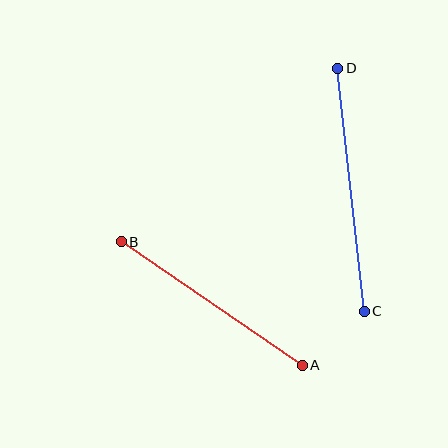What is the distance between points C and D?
The distance is approximately 244 pixels.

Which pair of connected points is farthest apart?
Points C and D are farthest apart.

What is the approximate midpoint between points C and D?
The midpoint is at approximately (351, 190) pixels.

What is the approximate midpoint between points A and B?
The midpoint is at approximately (212, 304) pixels.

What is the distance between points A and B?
The distance is approximately 220 pixels.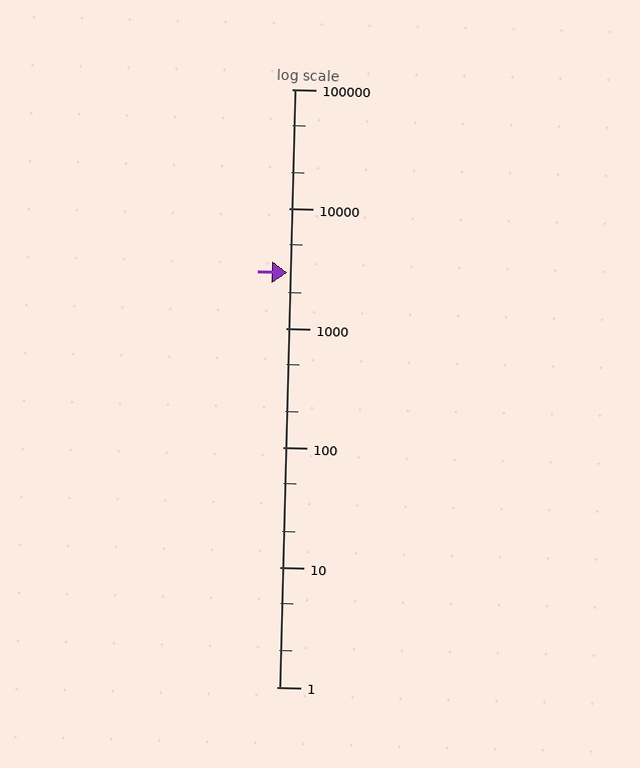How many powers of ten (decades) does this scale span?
The scale spans 5 decades, from 1 to 100000.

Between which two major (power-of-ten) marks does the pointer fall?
The pointer is between 1000 and 10000.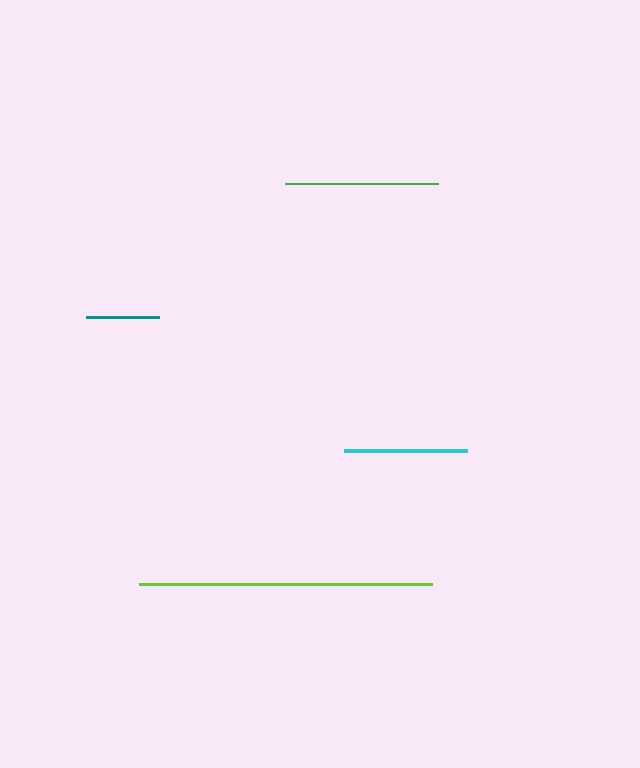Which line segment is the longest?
The lime line is the longest at approximately 293 pixels.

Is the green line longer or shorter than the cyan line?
The green line is longer than the cyan line.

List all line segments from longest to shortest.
From longest to shortest: lime, green, cyan, teal.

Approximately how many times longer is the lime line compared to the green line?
The lime line is approximately 1.9 times the length of the green line.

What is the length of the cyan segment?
The cyan segment is approximately 123 pixels long.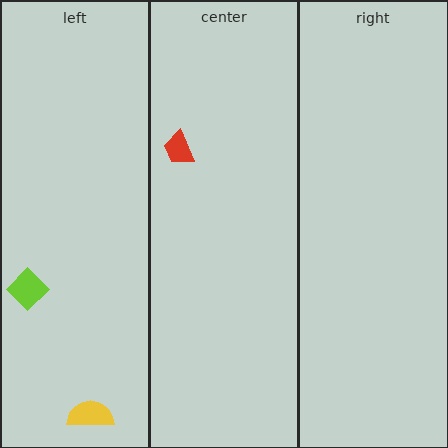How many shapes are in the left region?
2.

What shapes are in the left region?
The yellow semicircle, the lime diamond.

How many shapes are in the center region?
1.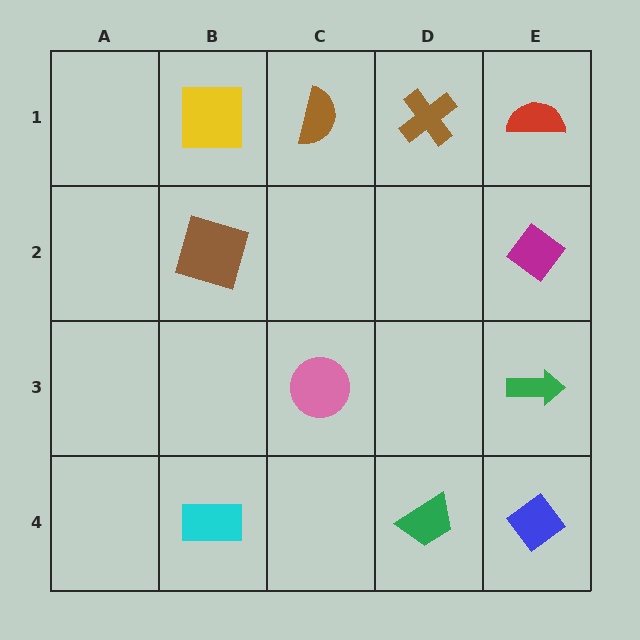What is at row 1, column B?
A yellow square.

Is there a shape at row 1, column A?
No, that cell is empty.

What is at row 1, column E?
A red semicircle.